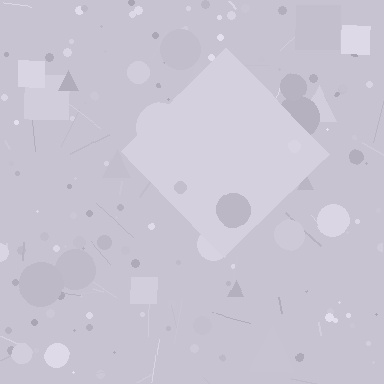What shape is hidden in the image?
A diamond is hidden in the image.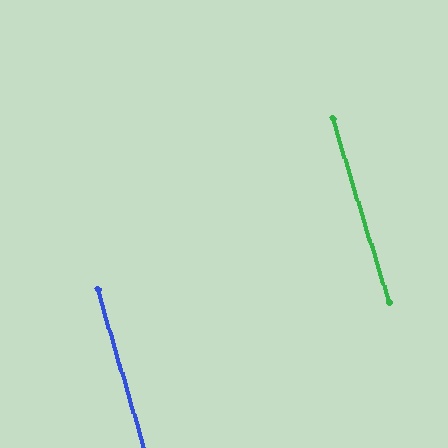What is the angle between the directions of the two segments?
Approximately 1 degree.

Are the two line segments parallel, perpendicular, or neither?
Parallel — their directions differ by only 0.6°.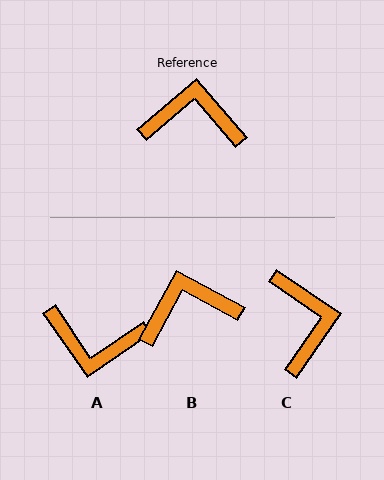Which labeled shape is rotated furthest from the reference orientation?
A, about 174 degrees away.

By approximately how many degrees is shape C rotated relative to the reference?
Approximately 75 degrees clockwise.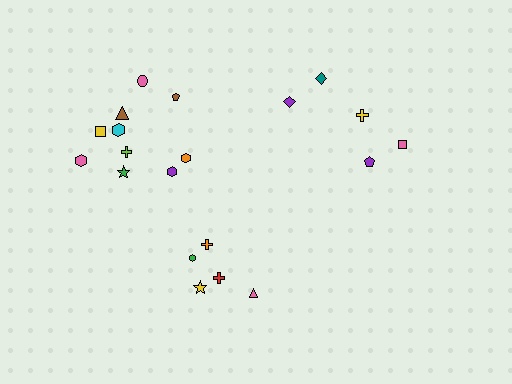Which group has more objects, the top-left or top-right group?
The top-left group.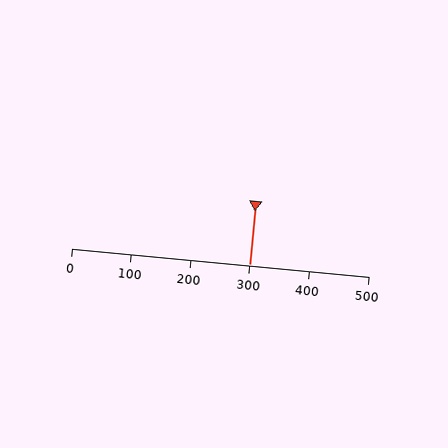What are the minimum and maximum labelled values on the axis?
The axis runs from 0 to 500.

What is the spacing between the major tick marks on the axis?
The major ticks are spaced 100 apart.